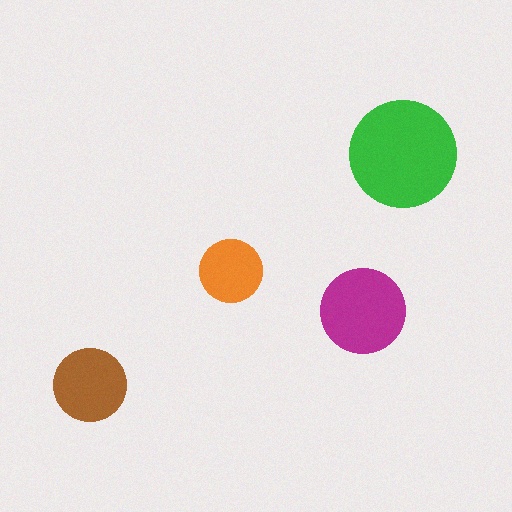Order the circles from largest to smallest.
the green one, the magenta one, the brown one, the orange one.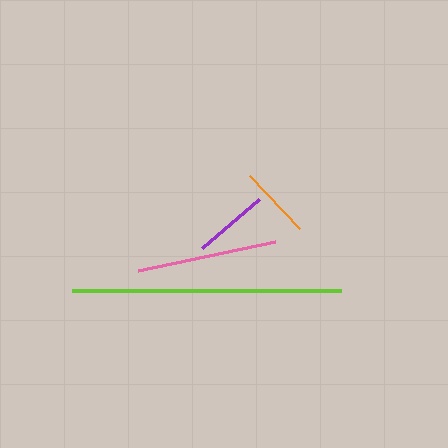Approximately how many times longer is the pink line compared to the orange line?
The pink line is approximately 1.9 times the length of the orange line.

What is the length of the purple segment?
The purple segment is approximately 75 pixels long.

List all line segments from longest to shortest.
From longest to shortest: lime, pink, purple, orange.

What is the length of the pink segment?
The pink segment is approximately 141 pixels long.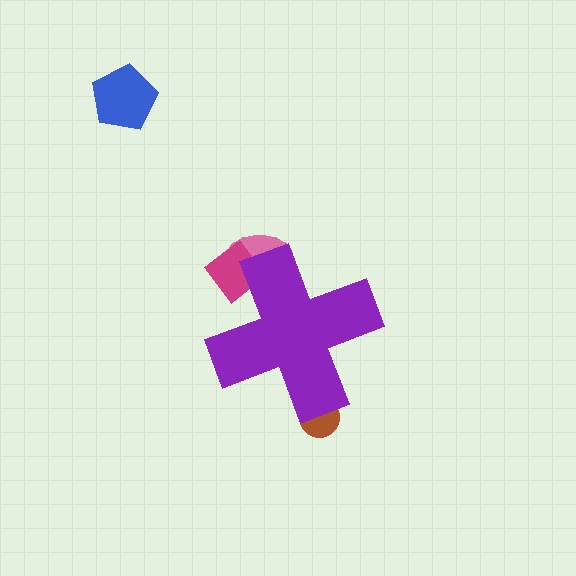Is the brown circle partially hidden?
Yes, the brown circle is partially hidden behind the purple cross.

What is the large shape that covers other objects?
A purple cross.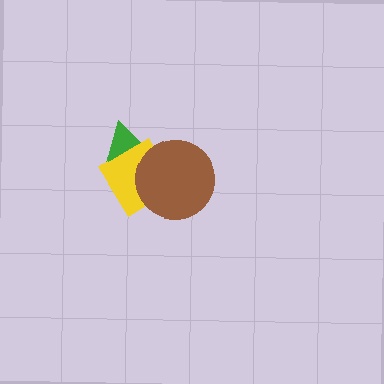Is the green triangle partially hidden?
Yes, it is partially covered by another shape.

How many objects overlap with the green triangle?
1 object overlaps with the green triangle.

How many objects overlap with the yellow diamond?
2 objects overlap with the yellow diamond.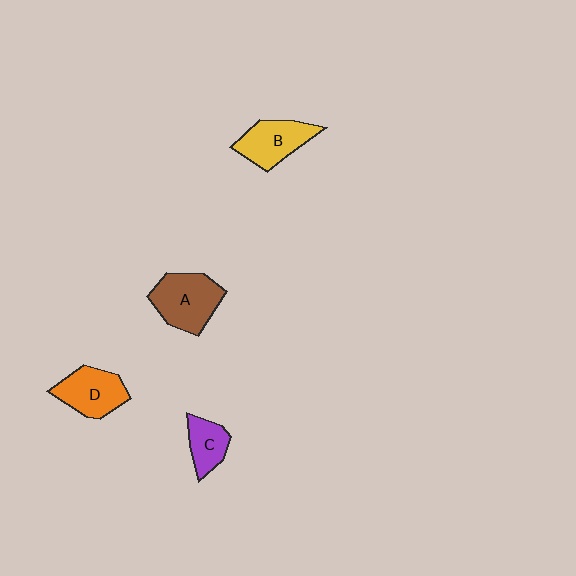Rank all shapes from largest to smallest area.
From largest to smallest: A (brown), D (orange), B (yellow), C (purple).